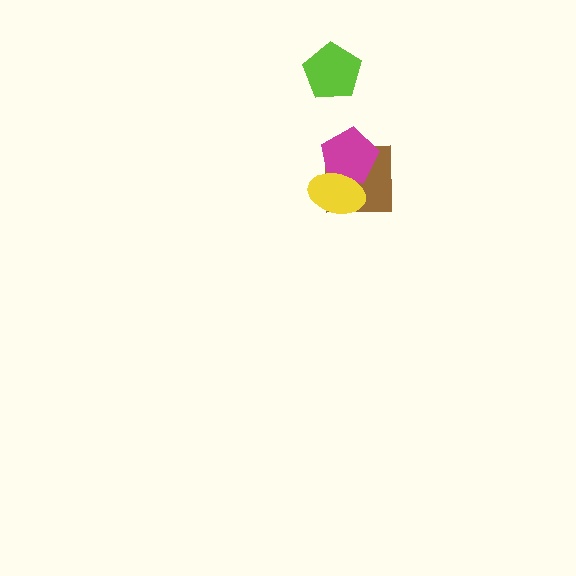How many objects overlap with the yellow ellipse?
2 objects overlap with the yellow ellipse.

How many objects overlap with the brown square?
2 objects overlap with the brown square.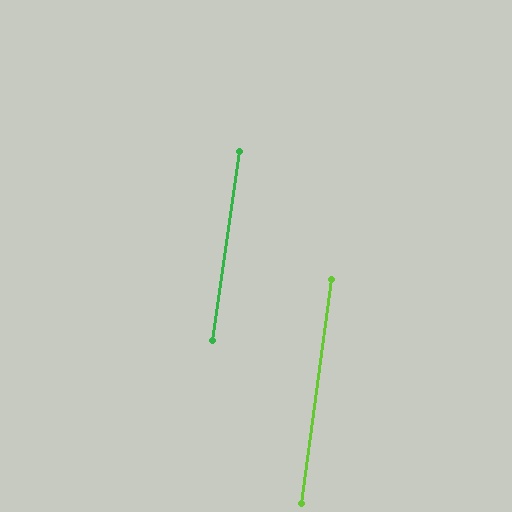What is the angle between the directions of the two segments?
Approximately 0 degrees.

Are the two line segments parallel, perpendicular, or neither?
Parallel — their directions differ by only 0.3°.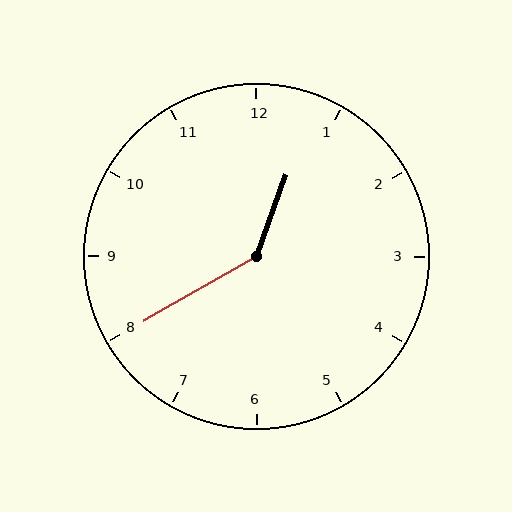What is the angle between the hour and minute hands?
Approximately 140 degrees.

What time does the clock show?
12:40.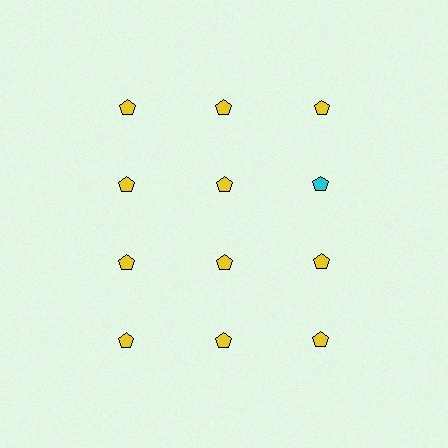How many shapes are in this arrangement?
There are 12 shapes arranged in a grid pattern.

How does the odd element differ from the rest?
It has a different color: cyan instead of yellow.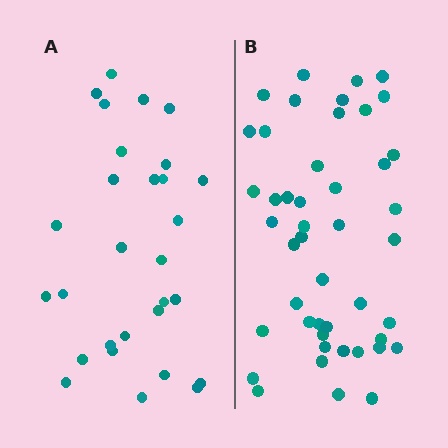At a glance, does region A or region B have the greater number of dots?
Region B (the right region) has more dots.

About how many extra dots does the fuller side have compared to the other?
Region B has approximately 15 more dots than region A.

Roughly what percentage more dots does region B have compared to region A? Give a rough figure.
About 60% more.